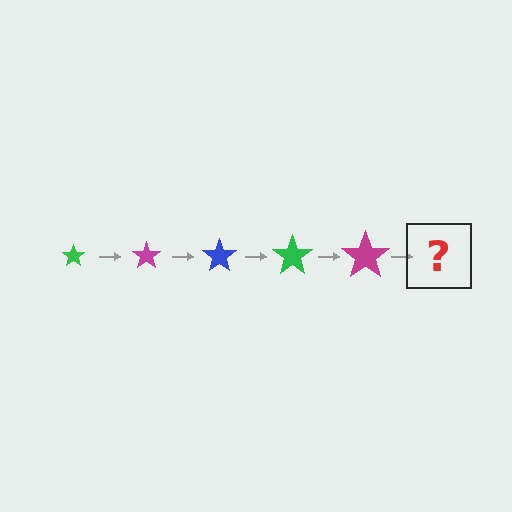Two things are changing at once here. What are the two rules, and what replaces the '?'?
The two rules are that the star grows larger each step and the color cycles through green, magenta, and blue. The '?' should be a blue star, larger than the previous one.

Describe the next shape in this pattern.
It should be a blue star, larger than the previous one.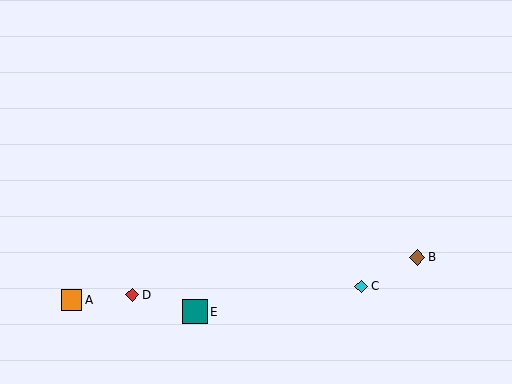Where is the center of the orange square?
The center of the orange square is at (72, 300).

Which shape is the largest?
The teal square (labeled E) is the largest.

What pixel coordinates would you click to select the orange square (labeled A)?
Click at (72, 300) to select the orange square A.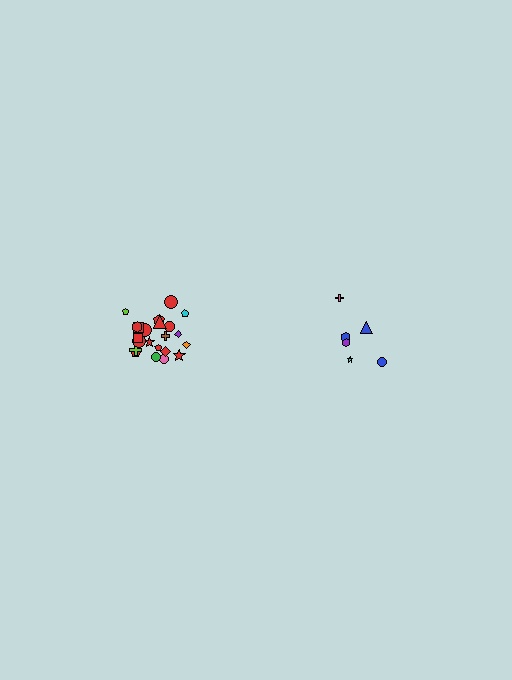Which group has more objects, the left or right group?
The left group.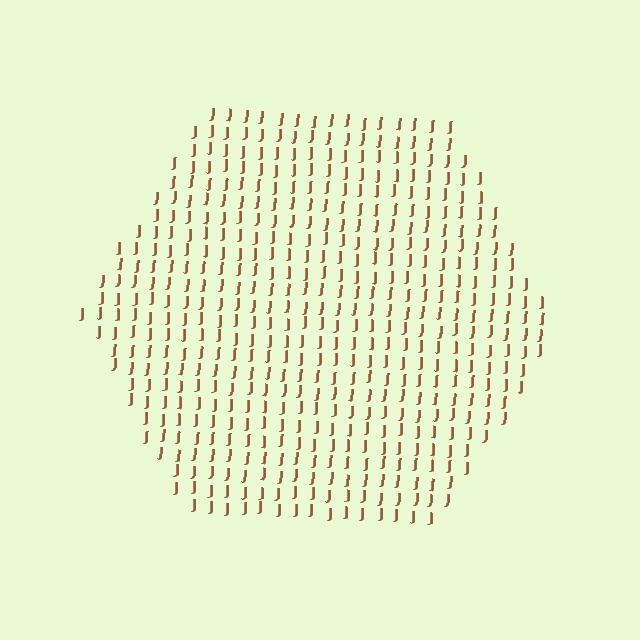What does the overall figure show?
The overall figure shows a hexagon.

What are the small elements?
The small elements are letter J's.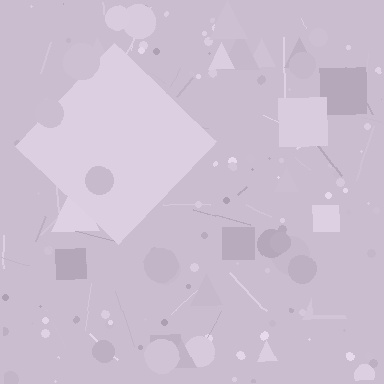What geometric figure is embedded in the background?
A diamond is embedded in the background.